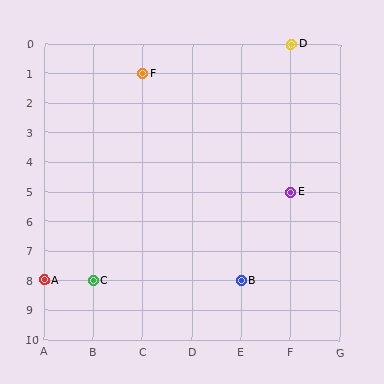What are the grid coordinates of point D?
Point D is at grid coordinates (F, 0).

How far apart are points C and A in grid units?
Points C and A are 1 column apart.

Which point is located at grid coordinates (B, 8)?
Point C is at (B, 8).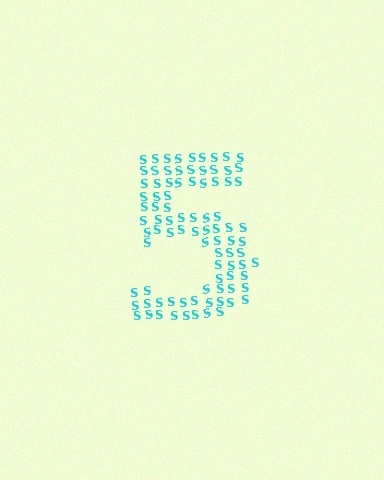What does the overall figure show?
The overall figure shows the digit 5.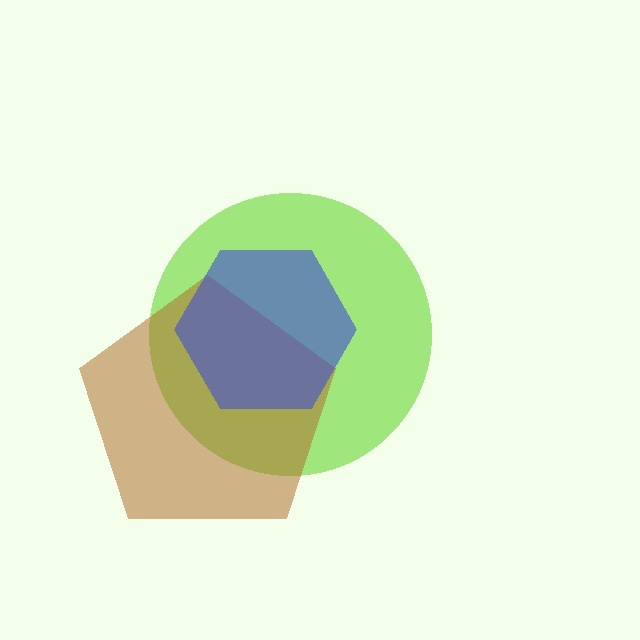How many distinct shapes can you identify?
There are 3 distinct shapes: a lime circle, a brown pentagon, a blue hexagon.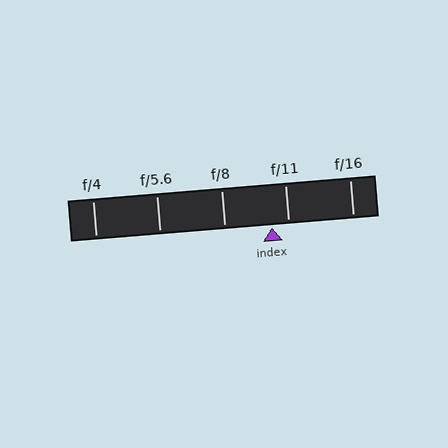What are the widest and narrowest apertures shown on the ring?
The widest aperture shown is f/4 and the narrowest is f/16.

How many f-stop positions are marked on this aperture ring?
There are 5 f-stop positions marked.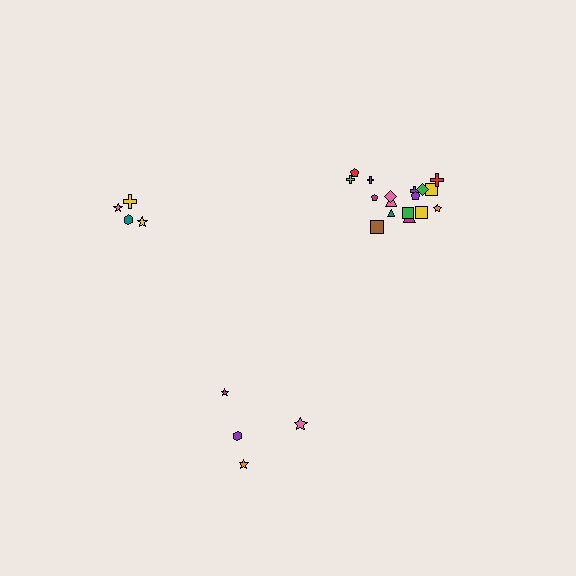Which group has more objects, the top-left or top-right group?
The top-right group.